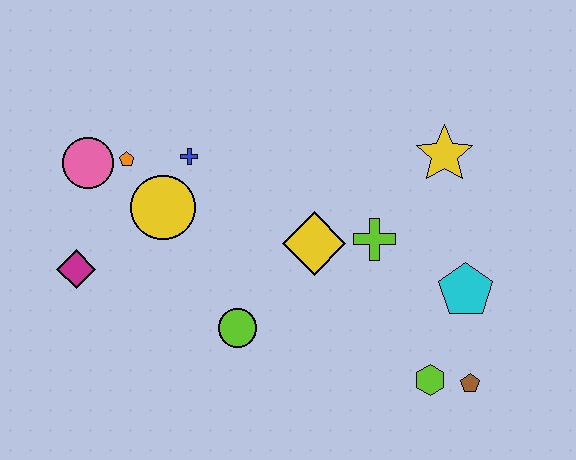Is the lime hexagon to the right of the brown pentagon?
No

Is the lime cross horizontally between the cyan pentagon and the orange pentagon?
Yes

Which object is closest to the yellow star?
The lime cross is closest to the yellow star.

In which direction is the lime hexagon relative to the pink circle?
The lime hexagon is to the right of the pink circle.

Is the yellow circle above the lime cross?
Yes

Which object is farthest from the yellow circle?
The brown pentagon is farthest from the yellow circle.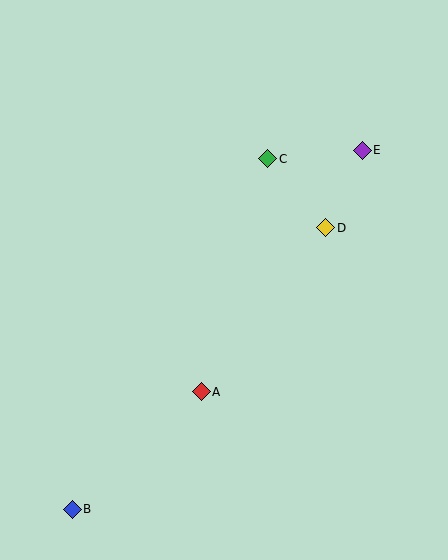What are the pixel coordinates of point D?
Point D is at (326, 228).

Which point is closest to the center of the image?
Point A at (201, 392) is closest to the center.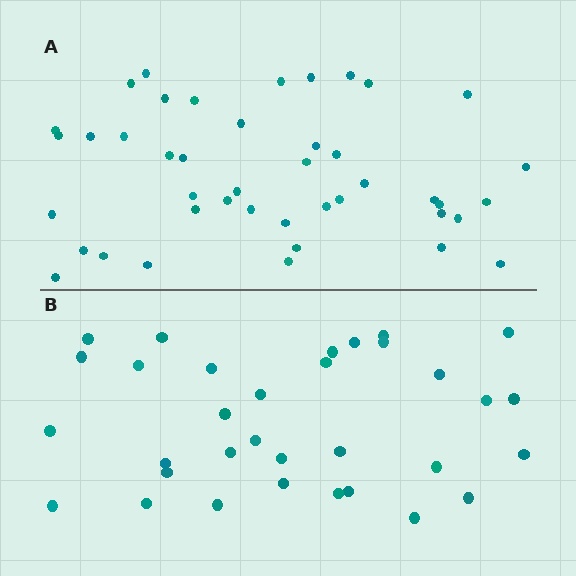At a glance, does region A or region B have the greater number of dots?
Region A (the top region) has more dots.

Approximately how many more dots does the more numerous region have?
Region A has roughly 10 or so more dots than region B.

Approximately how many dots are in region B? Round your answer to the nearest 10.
About 30 dots. (The exact count is 33, which rounds to 30.)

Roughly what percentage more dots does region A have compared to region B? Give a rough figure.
About 30% more.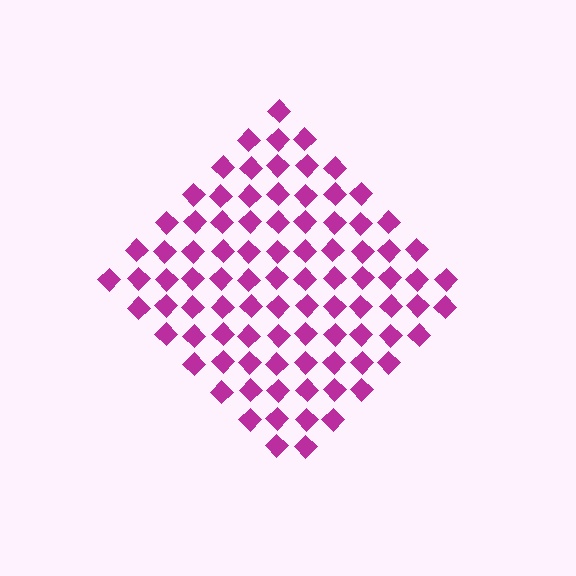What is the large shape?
The large shape is a diamond.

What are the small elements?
The small elements are diamonds.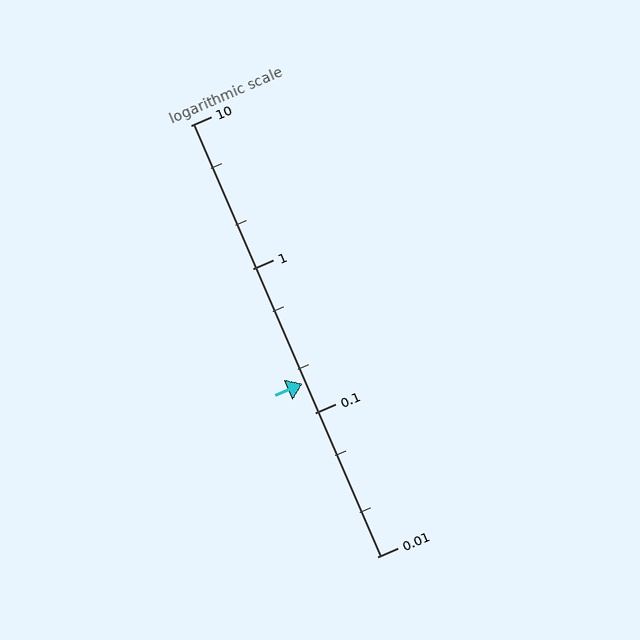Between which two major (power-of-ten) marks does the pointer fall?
The pointer is between 0.1 and 1.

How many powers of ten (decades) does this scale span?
The scale spans 3 decades, from 0.01 to 10.